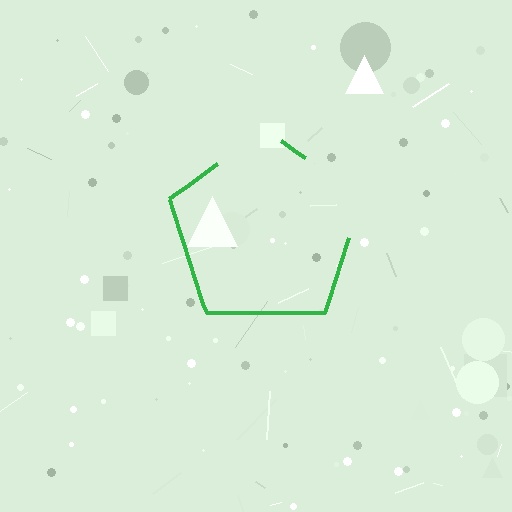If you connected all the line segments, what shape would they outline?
They would outline a pentagon.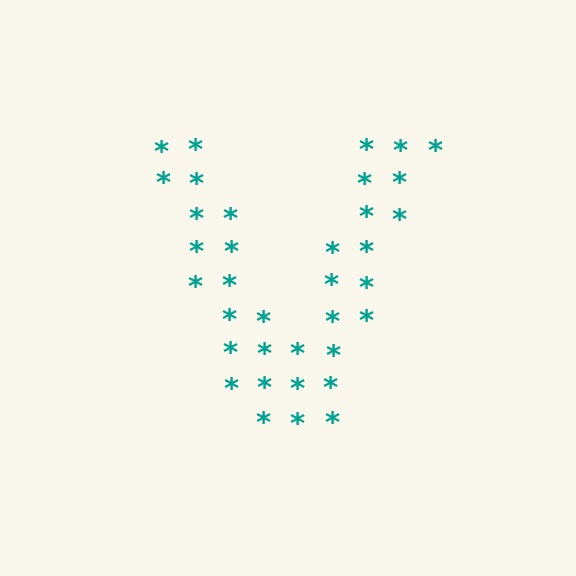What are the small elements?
The small elements are asterisks.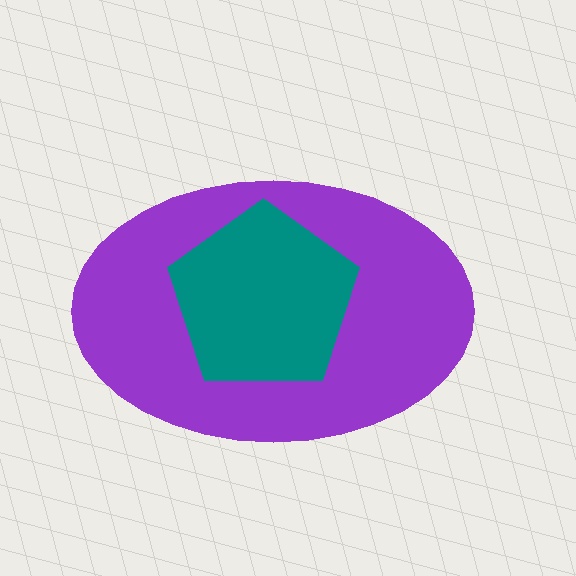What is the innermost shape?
The teal pentagon.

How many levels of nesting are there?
2.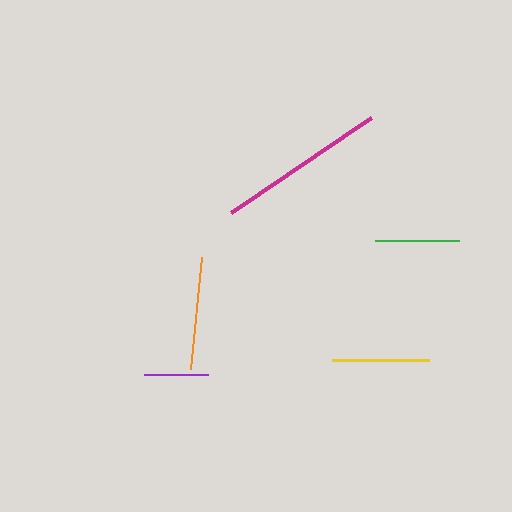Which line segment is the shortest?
The purple line is the shortest at approximately 64 pixels.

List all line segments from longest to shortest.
From longest to shortest: magenta, orange, yellow, green, purple.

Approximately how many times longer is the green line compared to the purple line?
The green line is approximately 1.3 times the length of the purple line.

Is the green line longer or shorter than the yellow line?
The yellow line is longer than the green line.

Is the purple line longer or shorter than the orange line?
The orange line is longer than the purple line.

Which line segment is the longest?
The magenta line is the longest at approximately 169 pixels.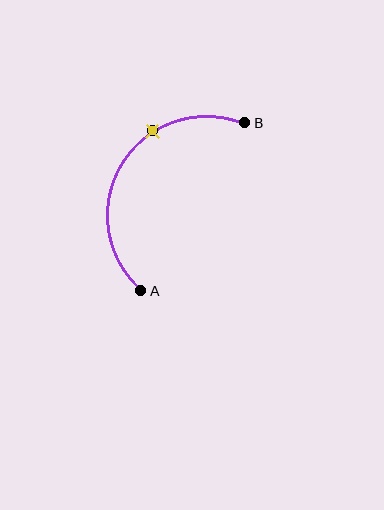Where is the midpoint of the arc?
The arc midpoint is the point on the curve farthest from the straight line joining A and B. It sits to the left of that line.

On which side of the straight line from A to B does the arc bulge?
The arc bulges to the left of the straight line connecting A and B.